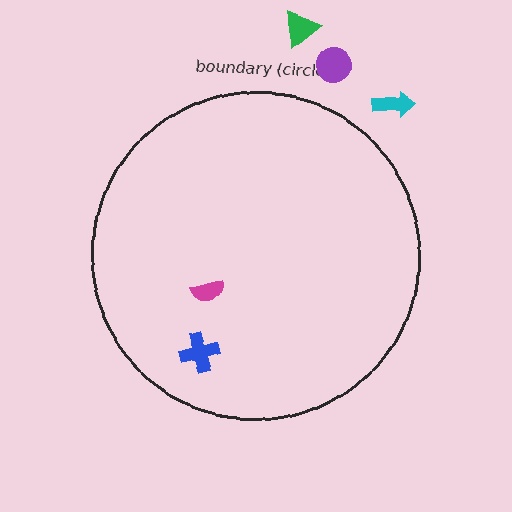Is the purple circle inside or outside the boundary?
Outside.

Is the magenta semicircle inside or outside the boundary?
Inside.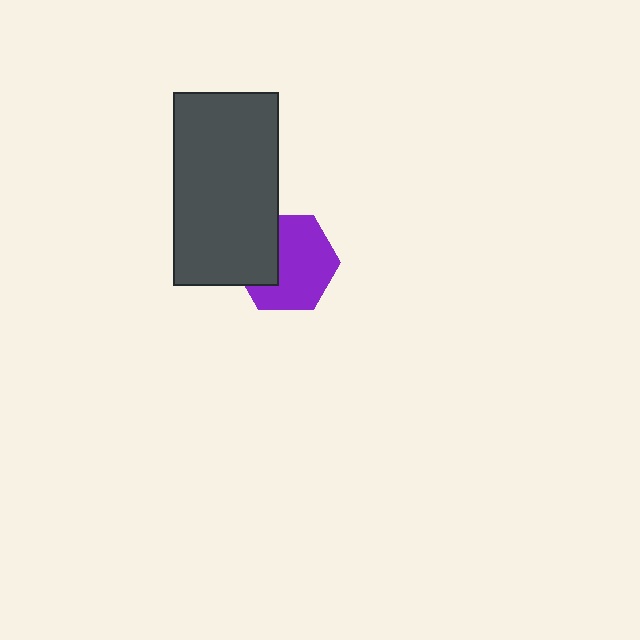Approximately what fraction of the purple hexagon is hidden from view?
Roughly 33% of the purple hexagon is hidden behind the dark gray rectangle.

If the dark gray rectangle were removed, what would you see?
You would see the complete purple hexagon.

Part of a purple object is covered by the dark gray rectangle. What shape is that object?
It is a hexagon.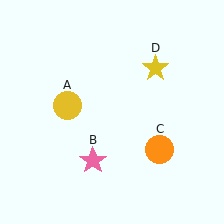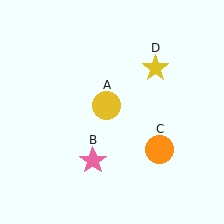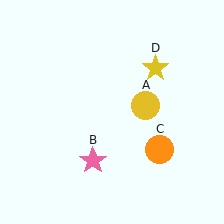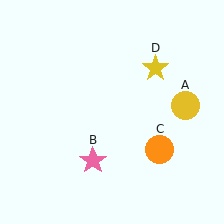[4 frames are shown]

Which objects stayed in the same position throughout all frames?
Pink star (object B) and orange circle (object C) and yellow star (object D) remained stationary.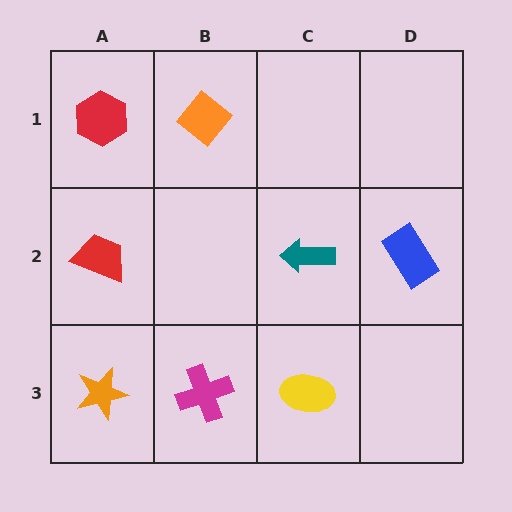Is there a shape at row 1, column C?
No, that cell is empty.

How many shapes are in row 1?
2 shapes.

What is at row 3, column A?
An orange star.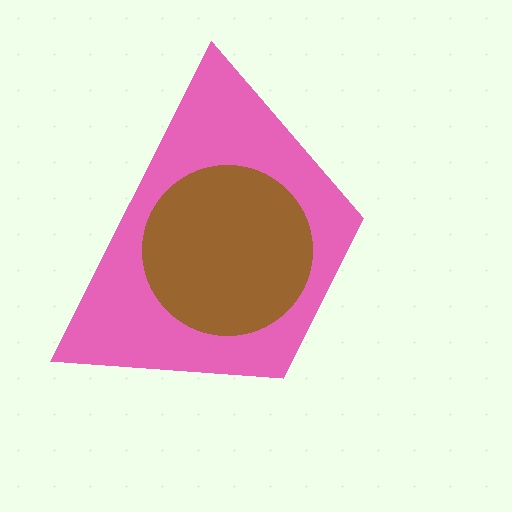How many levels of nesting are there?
2.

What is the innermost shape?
The brown circle.